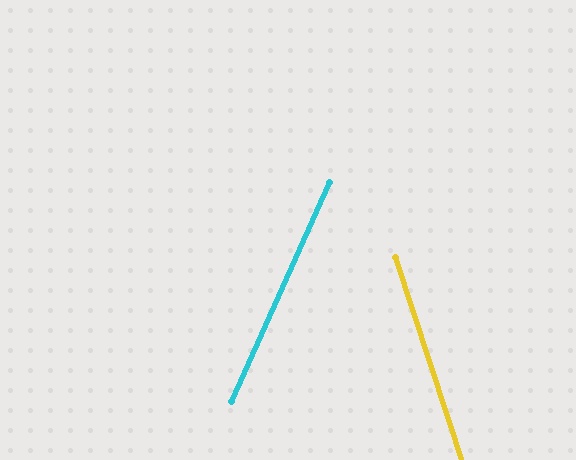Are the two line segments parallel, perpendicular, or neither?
Neither parallel nor perpendicular — they differ by about 42°.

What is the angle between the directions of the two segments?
Approximately 42 degrees.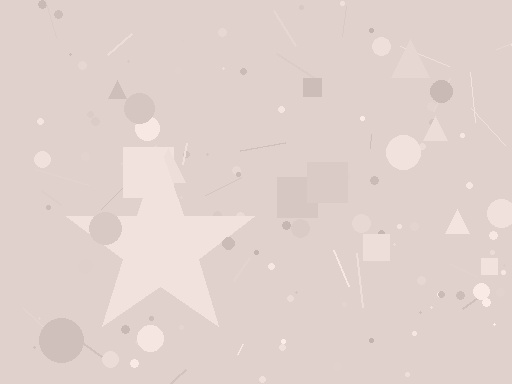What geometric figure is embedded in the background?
A star is embedded in the background.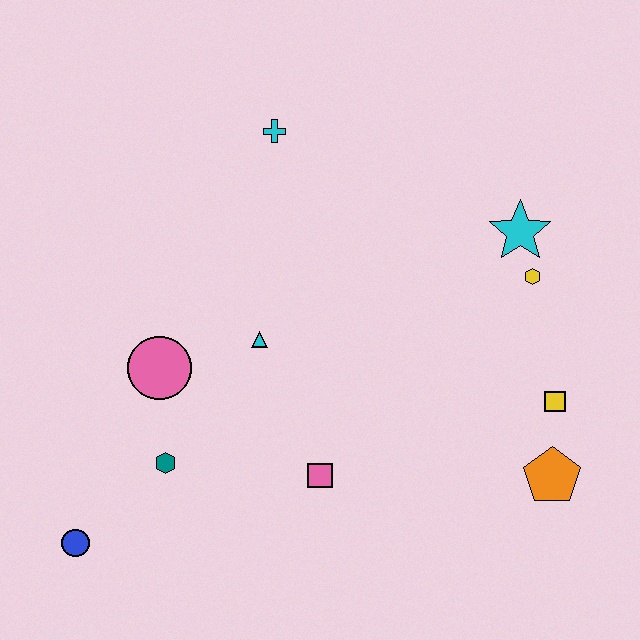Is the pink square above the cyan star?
No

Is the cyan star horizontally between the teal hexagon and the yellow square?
Yes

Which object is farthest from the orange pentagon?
The blue circle is farthest from the orange pentagon.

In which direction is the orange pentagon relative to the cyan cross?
The orange pentagon is below the cyan cross.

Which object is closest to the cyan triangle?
The pink circle is closest to the cyan triangle.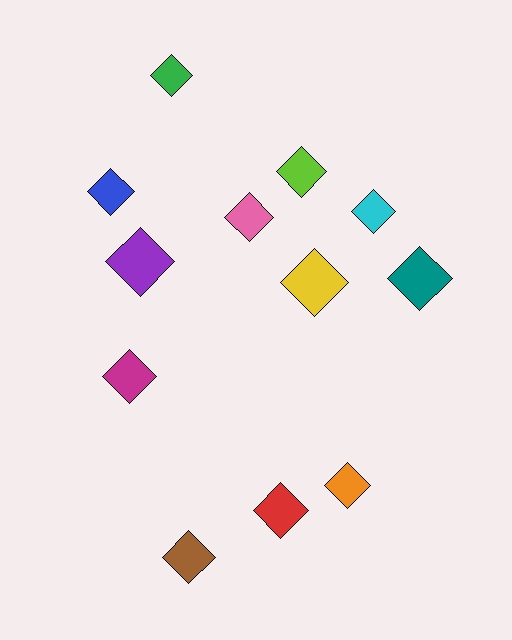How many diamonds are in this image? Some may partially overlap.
There are 12 diamonds.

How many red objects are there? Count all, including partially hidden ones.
There is 1 red object.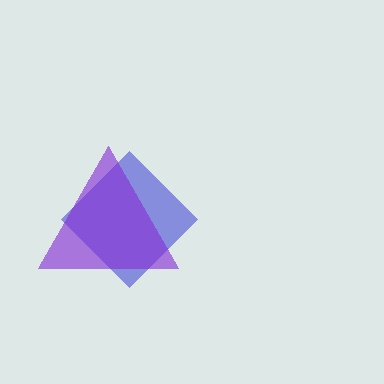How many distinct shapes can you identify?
There are 2 distinct shapes: a blue diamond, a purple triangle.